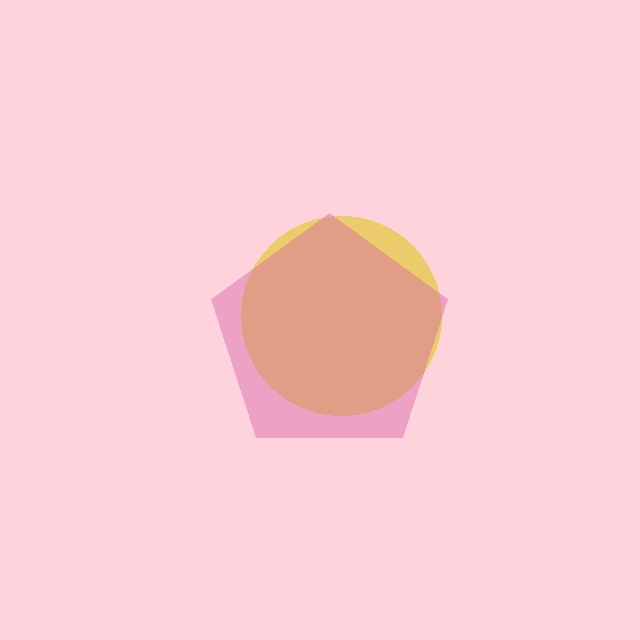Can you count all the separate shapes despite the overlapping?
Yes, there are 2 separate shapes.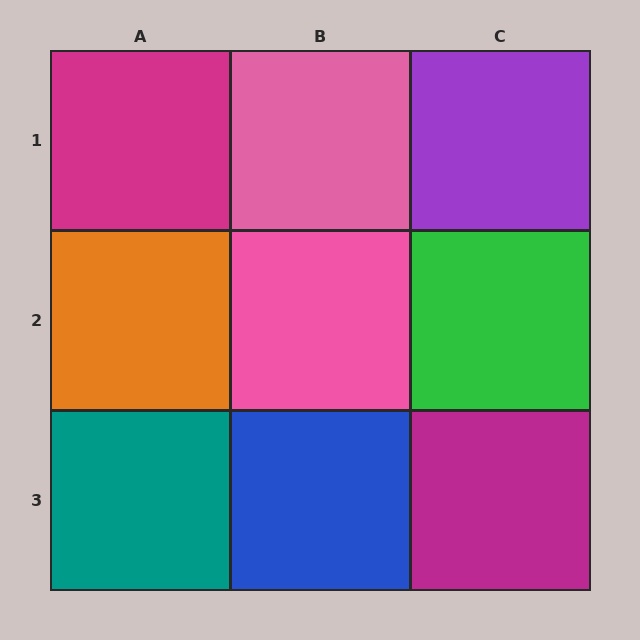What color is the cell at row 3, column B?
Blue.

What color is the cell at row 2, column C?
Green.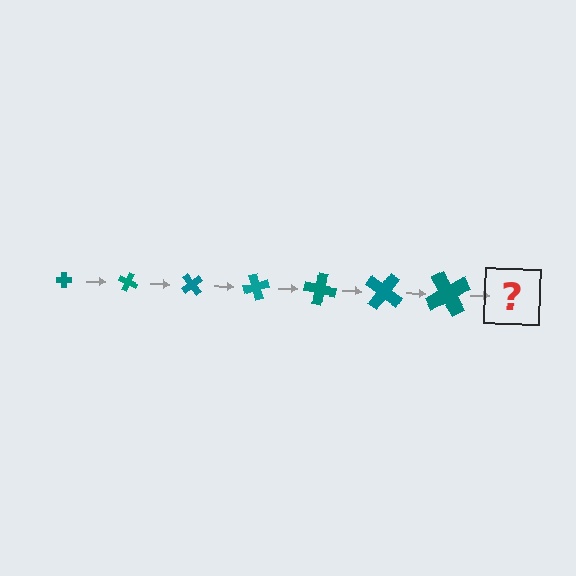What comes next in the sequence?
The next element should be a cross, larger than the previous one and rotated 175 degrees from the start.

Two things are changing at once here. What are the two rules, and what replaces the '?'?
The two rules are that the cross grows larger each step and it rotates 25 degrees each step. The '?' should be a cross, larger than the previous one and rotated 175 degrees from the start.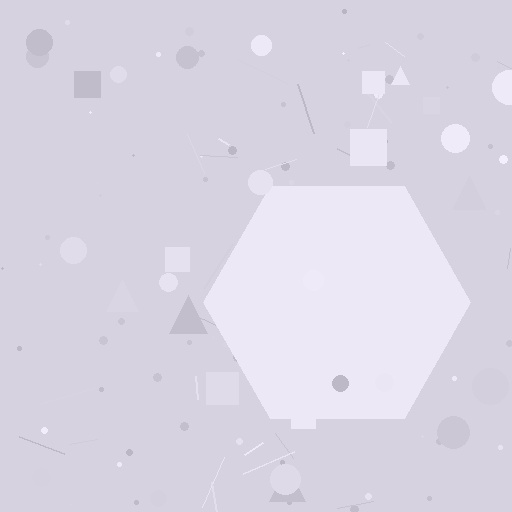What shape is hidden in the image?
A hexagon is hidden in the image.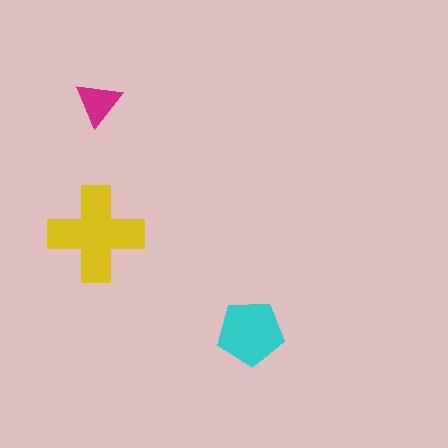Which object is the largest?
The yellow cross.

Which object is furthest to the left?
The yellow cross is leftmost.